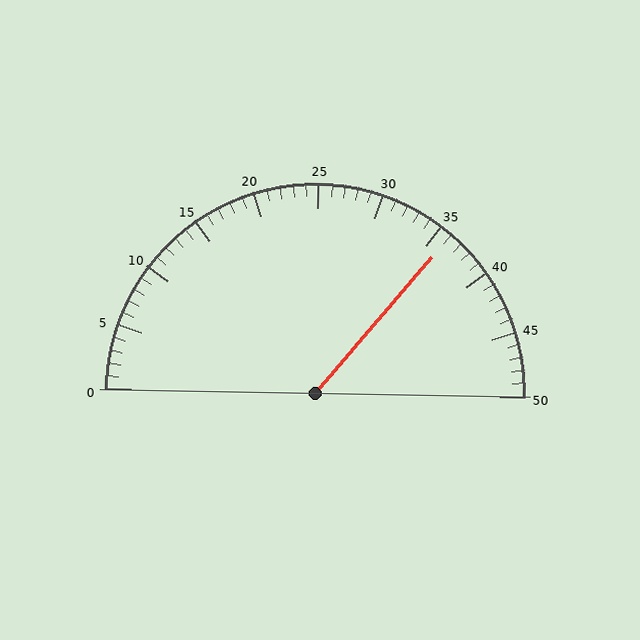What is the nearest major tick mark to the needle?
The nearest major tick mark is 35.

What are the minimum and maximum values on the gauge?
The gauge ranges from 0 to 50.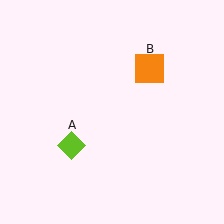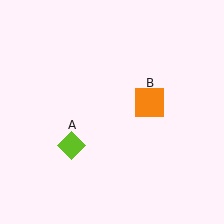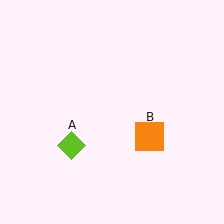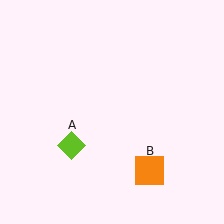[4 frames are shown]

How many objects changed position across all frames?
1 object changed position: orange square (object B).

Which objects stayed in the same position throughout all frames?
Lime diamond (object A) remained stationary.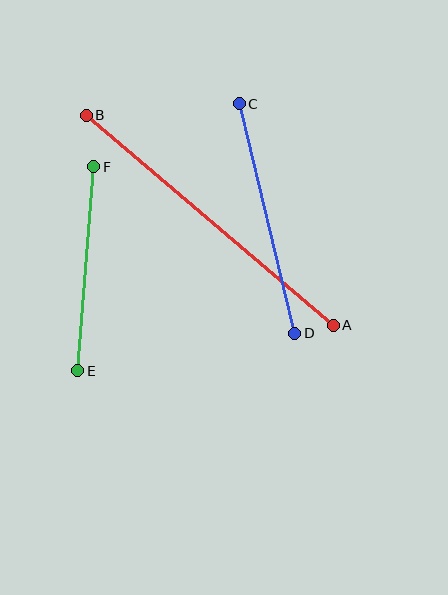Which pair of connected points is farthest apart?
Points A and B are farthest apart.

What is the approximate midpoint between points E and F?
The midpoint is at approximately (86, 269) pixels.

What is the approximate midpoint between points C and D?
The midpoint is at approximately (267, 219) pixels.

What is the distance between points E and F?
The distance is approximately 204 pixels.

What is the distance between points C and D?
The distance is approximately 236 pixels.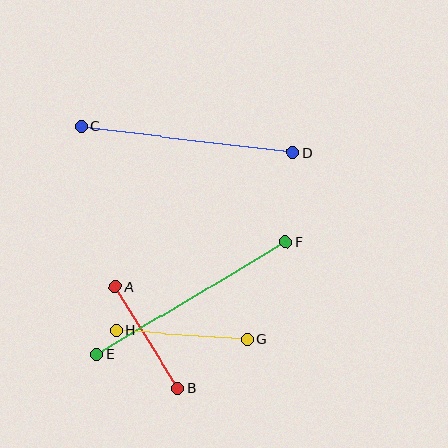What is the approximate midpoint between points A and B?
The midpoint is at approximately (146, 337) pixels.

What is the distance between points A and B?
The distance is approximately 119 pixels.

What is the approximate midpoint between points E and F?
The midpoint is at approximately (191, 298) pixels.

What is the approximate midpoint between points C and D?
The midpoint is at approximately (187, 139) pixels.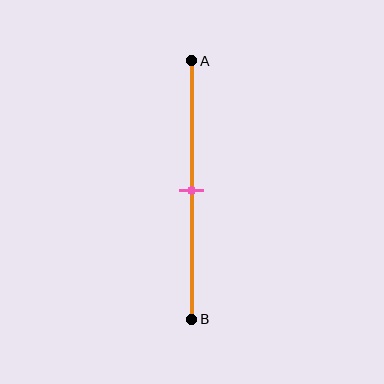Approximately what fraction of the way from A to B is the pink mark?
The pink mark is approximately 50% of the way from A to B.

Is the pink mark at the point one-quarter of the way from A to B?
No, the mark is at about 50% from A, not at the 25% one-quarter point.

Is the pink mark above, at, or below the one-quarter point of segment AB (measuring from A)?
The pink mark is below the one-quarter point of segment AB.